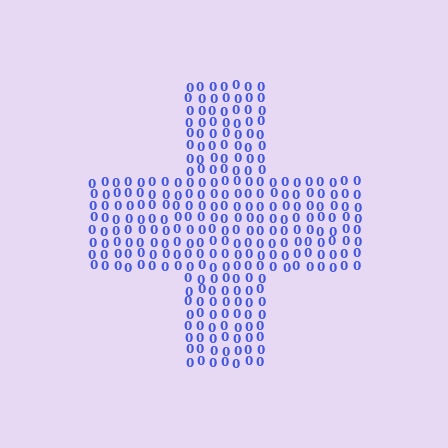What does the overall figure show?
The overall figure shows a cross.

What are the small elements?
The small elements are digit 0's.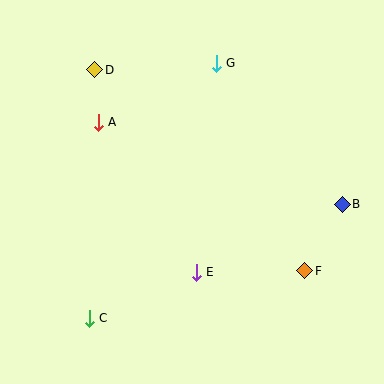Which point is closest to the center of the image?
Point E at (196, 272) is closest to the center.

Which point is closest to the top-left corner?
Point D is closest to the top-left corner.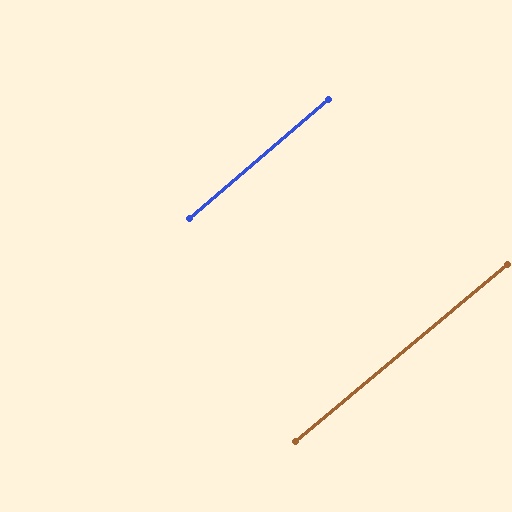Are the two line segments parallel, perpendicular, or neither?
Parallel — their directions differ by only 0.7°.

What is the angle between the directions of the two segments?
Approximately 1 degree.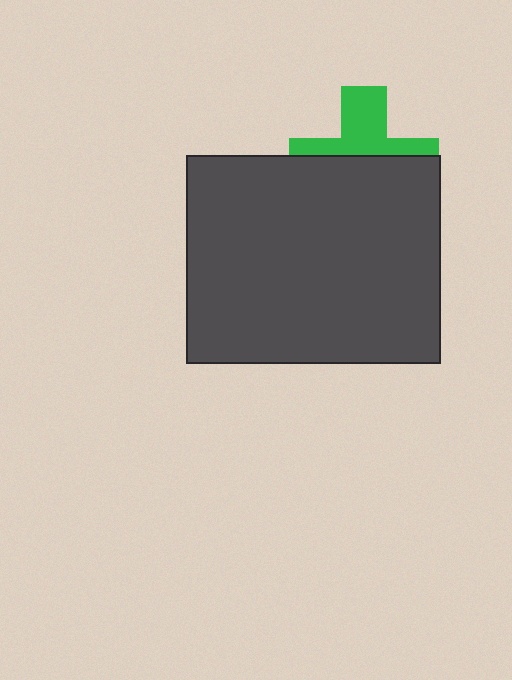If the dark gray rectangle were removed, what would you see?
You would see the complete green cross.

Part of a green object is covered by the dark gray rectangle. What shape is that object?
It is a cross.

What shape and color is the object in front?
The object in front is a dark gray rectangle.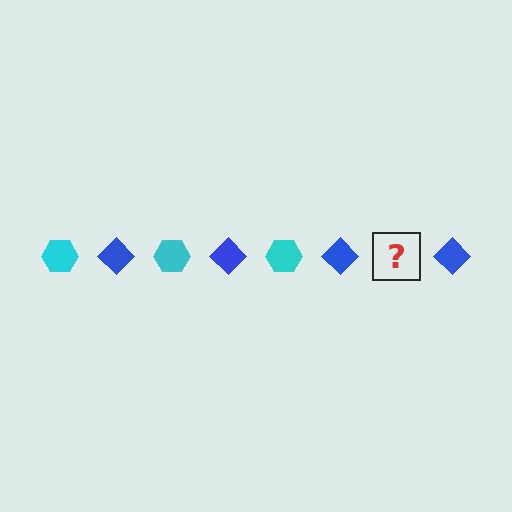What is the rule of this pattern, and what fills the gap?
The rule is that the pattern alternates between cyan hexagon and blue diamond. The gap should be filled with a cyan hexagon.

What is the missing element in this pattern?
The missing element is a cyan hexagon.